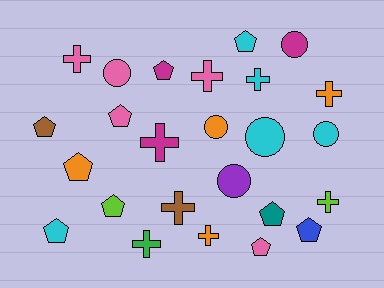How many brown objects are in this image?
There are 2 brown objects.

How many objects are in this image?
There are 25 objects.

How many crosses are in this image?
There are 9 crosses.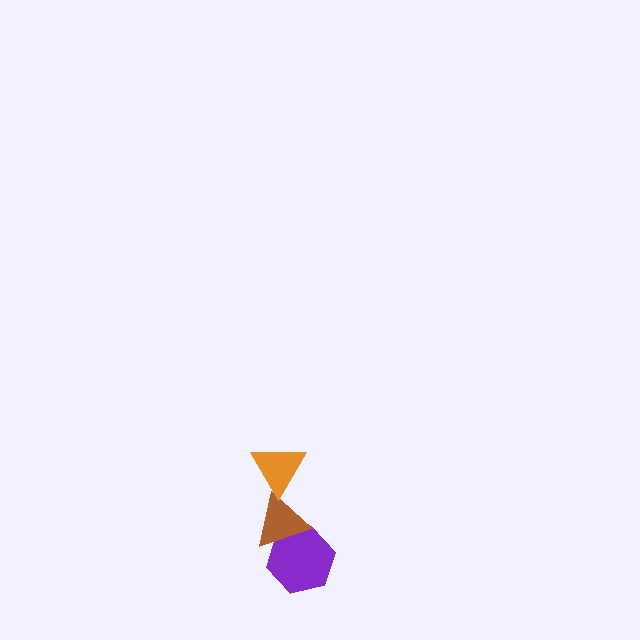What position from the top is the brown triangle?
The brown triangle is 2nd from the top.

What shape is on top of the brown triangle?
The orange triangle is on top of the brown triangle.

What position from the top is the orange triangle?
The orange triangle is 1st from the top.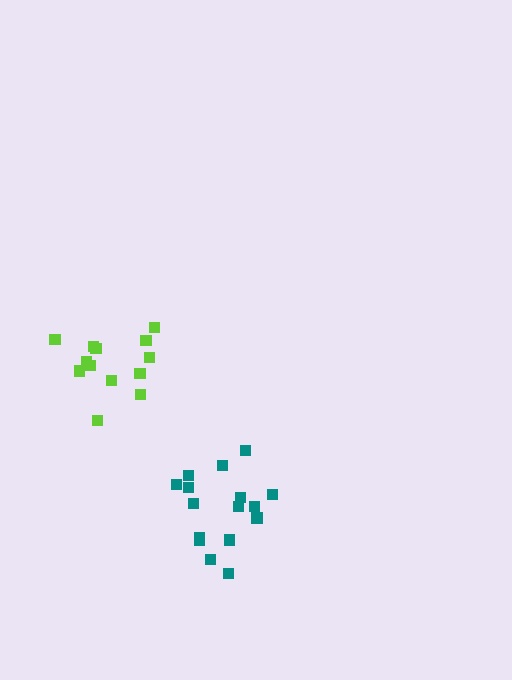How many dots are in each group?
Group 1: 16 dots, Group 2: 13 dots (29 total).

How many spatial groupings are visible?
There are 2 spatial groupings.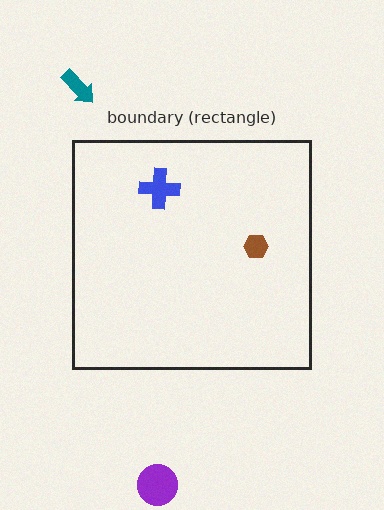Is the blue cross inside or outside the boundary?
Inside.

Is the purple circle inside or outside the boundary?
Outside.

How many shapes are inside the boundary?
2 inside, 2 outside.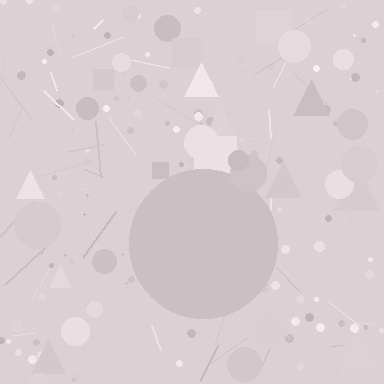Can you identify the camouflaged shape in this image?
The camouflaged shape is a circle.